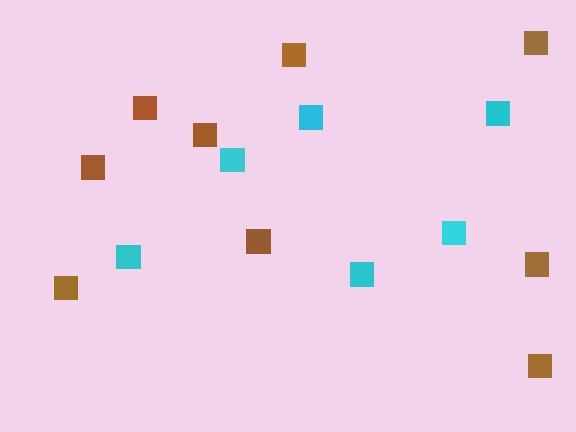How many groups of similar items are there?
There are 2 groups: one group of cyan squares (6) and one group of brown squares (9).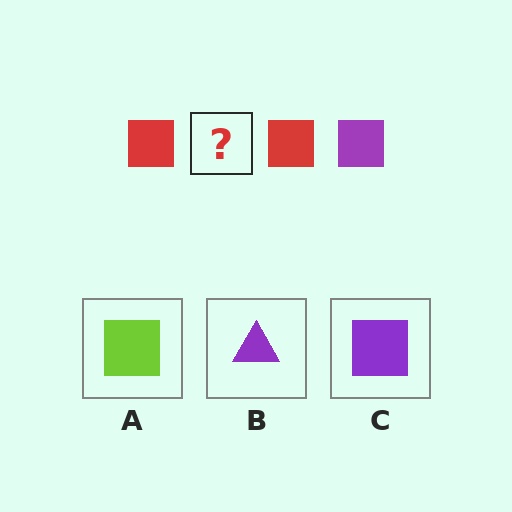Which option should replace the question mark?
Option C.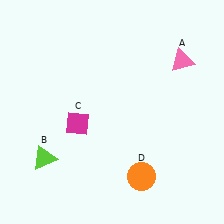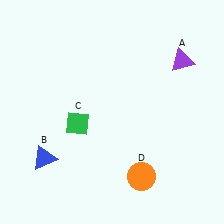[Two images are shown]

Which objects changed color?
A changed from pink to purple. B changed from lime to blue. C changed from magenta to green.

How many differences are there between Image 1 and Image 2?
There are 3 differences between the two images.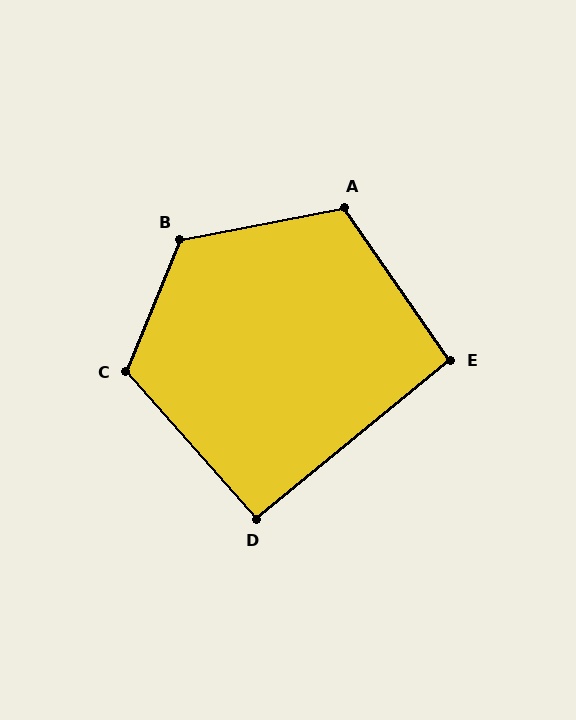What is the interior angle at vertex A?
Approximately 114 degrees (obtuse).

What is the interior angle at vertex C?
Approximately 117 degrees (obtuse).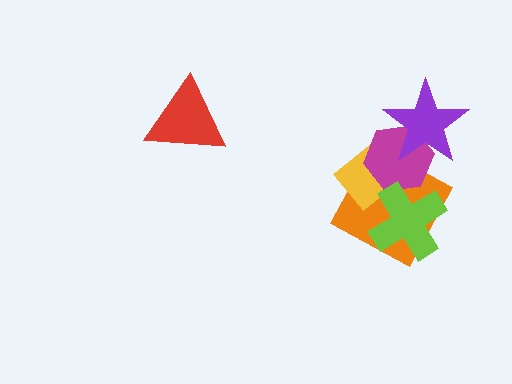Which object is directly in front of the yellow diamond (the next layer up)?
The magenta hexagon is directly in front of the yellow diamond.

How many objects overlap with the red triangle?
0 objects overlap with the red triangle.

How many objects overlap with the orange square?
3 objects overlap with the orange square.